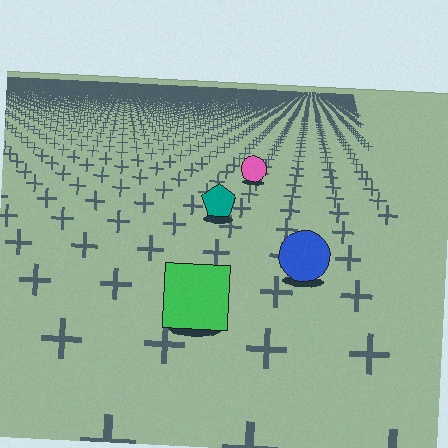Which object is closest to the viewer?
The green square is closest. The texture marks near it are larger and more spread out.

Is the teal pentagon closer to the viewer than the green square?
No. The green square is closer — you can tell from the texture gradient: the ground texture is coarser near it.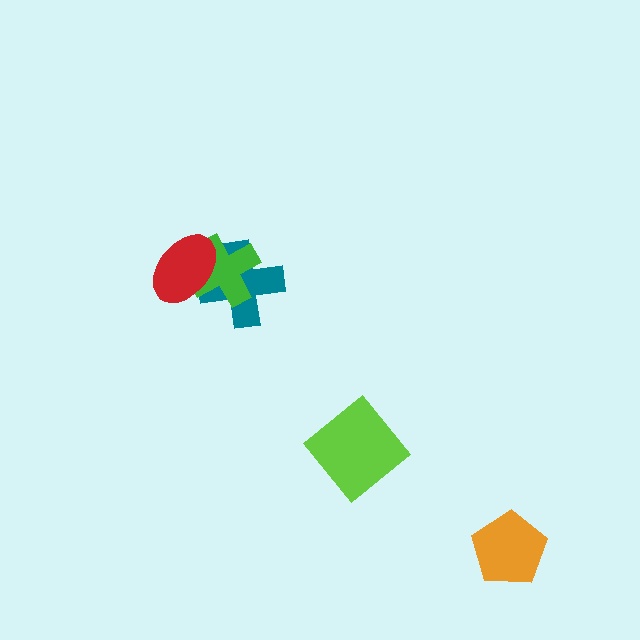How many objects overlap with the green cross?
2 objects overlap with the green cross.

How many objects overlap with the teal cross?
2 objects overlap with the teal cross.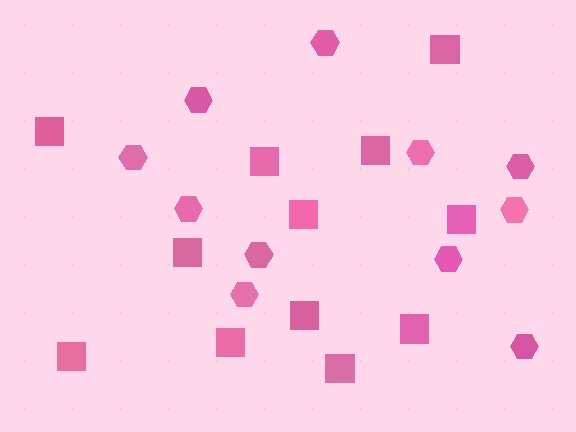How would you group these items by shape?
There are 2 groups: one group of squares (12) and one group of hexagons (11).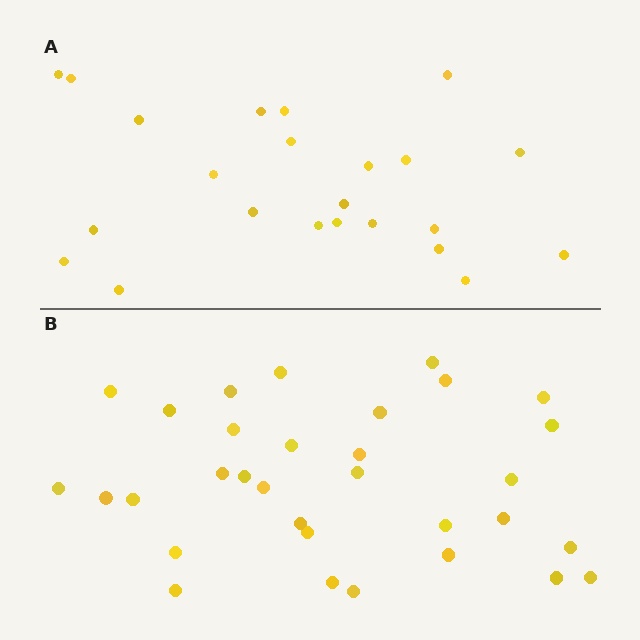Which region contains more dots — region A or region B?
Region B (the bottom region) has more dots.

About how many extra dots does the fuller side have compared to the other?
Region B has roughly 8 or so more dots than region A.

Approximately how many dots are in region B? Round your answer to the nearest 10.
About 30 dots. (The exact count is 32, which rounds to 30.)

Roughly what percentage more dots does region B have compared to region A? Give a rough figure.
About 40% more.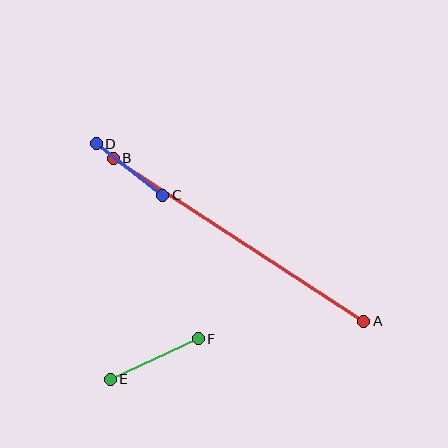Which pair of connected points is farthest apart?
Points A and B are farthest apart.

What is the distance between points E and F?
The distance is approximately 96 pixels.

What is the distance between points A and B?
The distance is approximately 299 pixels.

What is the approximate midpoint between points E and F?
The midpoint is at approximately (154, 359) pixels.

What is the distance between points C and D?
The distance is approximately 84 pixels.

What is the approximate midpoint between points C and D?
The midpoint is at approximately (129, 169) pixels.